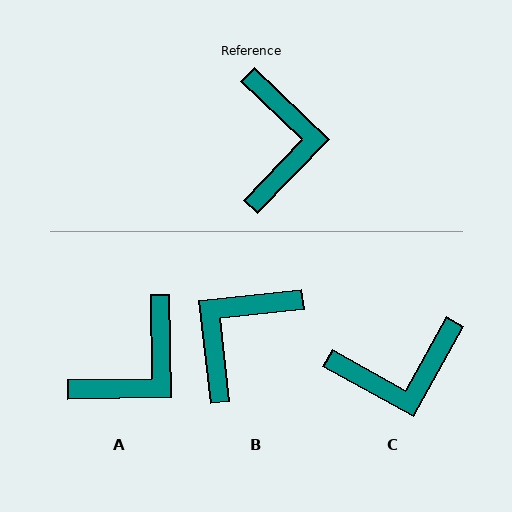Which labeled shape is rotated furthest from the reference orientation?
B, about 140 degrees away.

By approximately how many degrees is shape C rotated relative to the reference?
Approximately 75 degrees clockwise.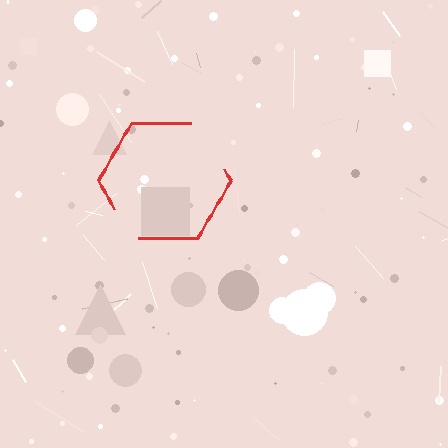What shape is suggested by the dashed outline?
The dashed outline suggests a hexagon.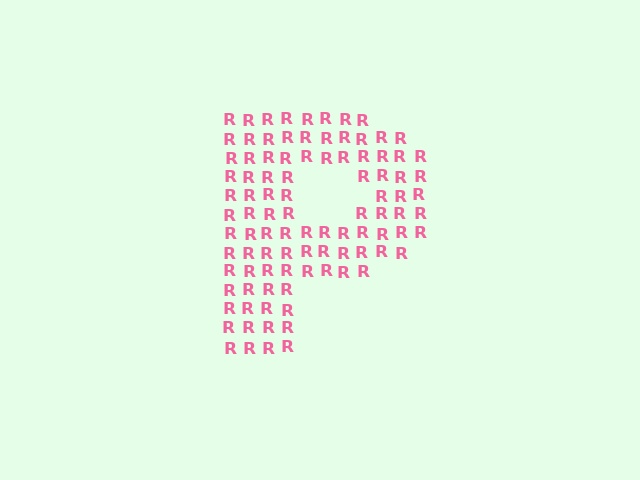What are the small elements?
The small elements are letter R's.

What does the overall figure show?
The overall figure shows the letter P.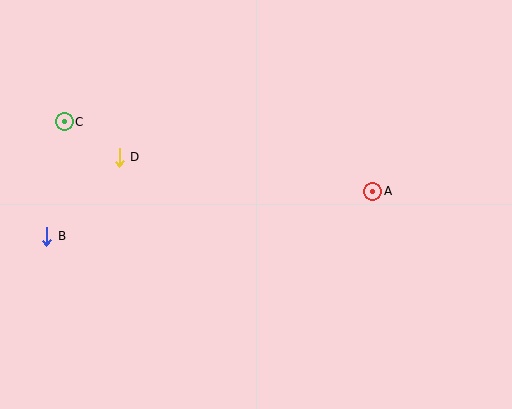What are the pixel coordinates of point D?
Point D is at (119, 157).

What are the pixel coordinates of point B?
Point B is at (47, 236).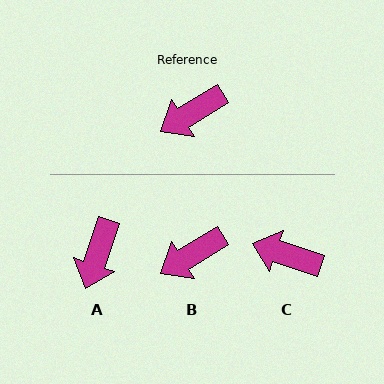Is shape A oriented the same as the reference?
No, it is off by about 40 degrees.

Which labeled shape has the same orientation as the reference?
B.